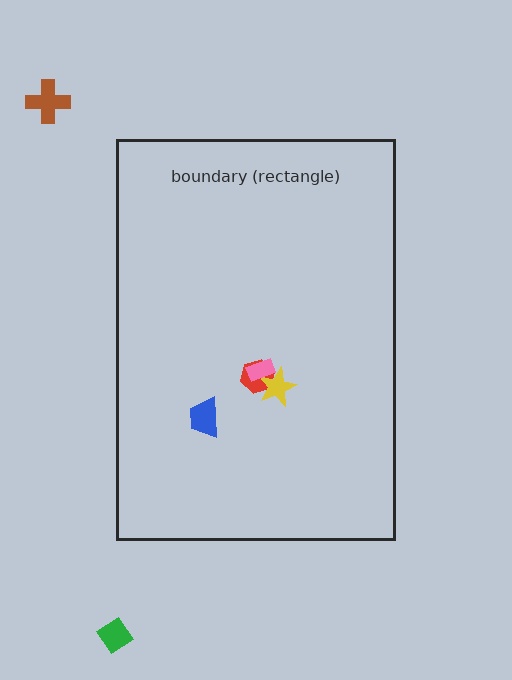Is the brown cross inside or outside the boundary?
Outside.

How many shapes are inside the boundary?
4 inside, 2 outside.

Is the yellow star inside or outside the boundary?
Inside.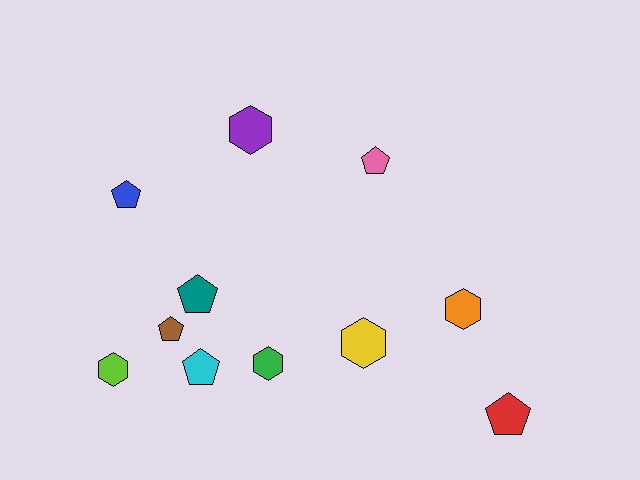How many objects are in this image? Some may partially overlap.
There are 11 objects.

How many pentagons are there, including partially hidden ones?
There are 6 pentagons.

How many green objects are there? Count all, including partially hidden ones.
There is 1 green object.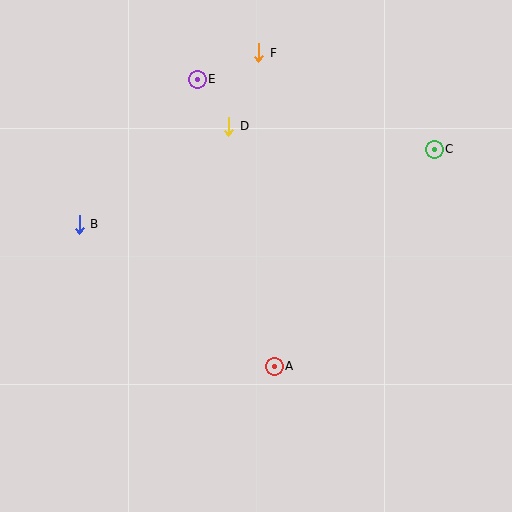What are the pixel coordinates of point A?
Point A is at (274, 366).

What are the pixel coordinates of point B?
Point B is at (79, 224).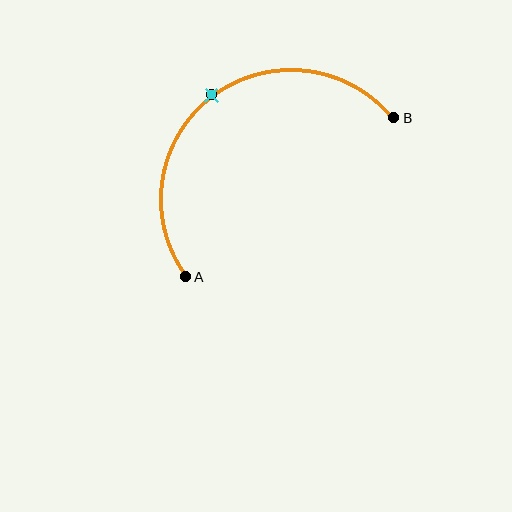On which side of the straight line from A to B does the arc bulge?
The arc bulges above and to the left of the straight line connecting A and B.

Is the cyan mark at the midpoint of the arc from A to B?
Yes. The cyan mark lies on the arc at equal arc-length from both A and B — it is the arc midpoint.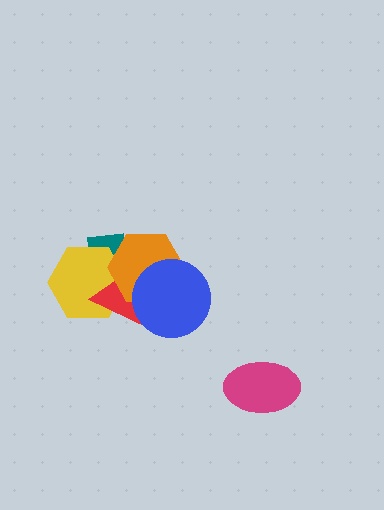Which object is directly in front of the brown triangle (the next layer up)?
The teal square is directly in front of the brown triangle.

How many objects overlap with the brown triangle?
5 objects overlap with the brown triangle.